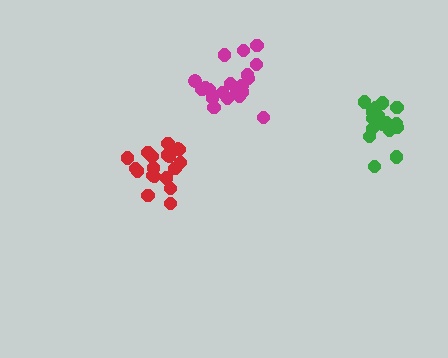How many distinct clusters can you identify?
There are 3 distinct clusters.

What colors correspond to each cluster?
The clusters are colored: red, magenta, green.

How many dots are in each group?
Group 1: 20 dots, Group 2: 20 dots, Group 3: 18 dots (58 total).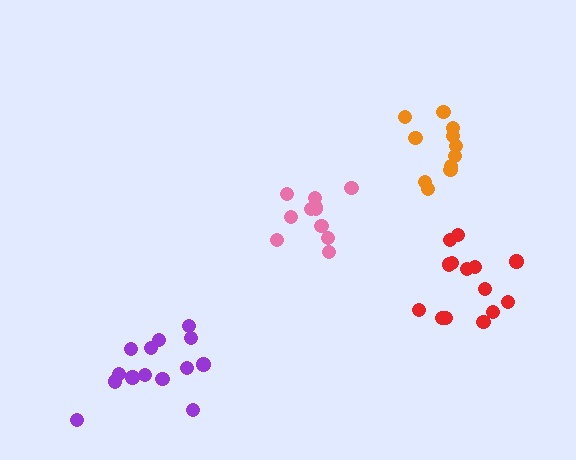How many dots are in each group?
Group 1: 14 dots, Group 2: 11 dots, Group 3: 11 dots, Group 4: 14 dots (50 total).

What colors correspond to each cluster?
The clusters are colored: purple, orange, pink, red.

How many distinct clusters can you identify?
There are 4 distinct clusters.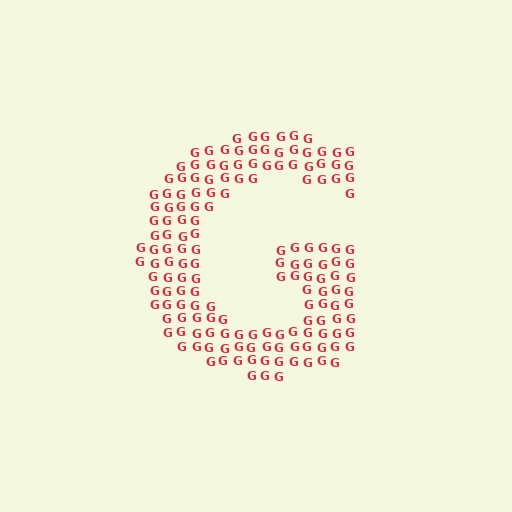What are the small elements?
The small elements are letter G's.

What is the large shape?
The large shape is the letter G.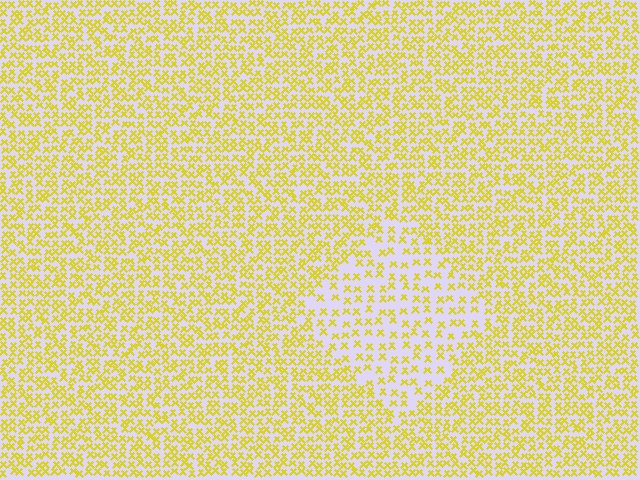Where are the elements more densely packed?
The elements are more densely packed outside the diamond boundary.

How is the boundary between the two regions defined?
The boundary is defined by a change in element density (approximately 1.9x ratio). All elements are the same color, size, and shape.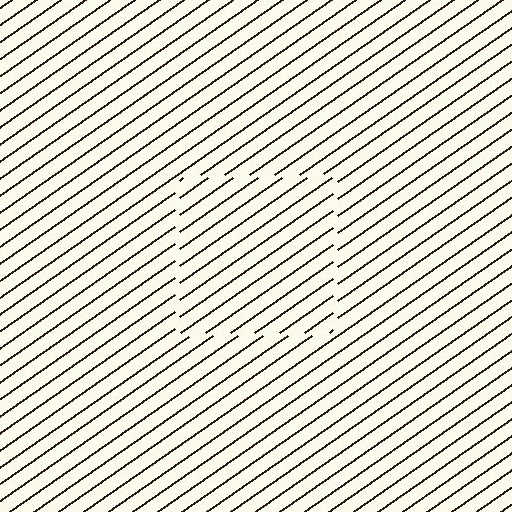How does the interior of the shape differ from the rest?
The interior of the shape contains the same grating, shifted by half a period — the contour is defined by the phase discontinuity where line-ends from the inner and outer gratings abut.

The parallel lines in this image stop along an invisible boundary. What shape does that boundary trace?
An illusory square. The interior of the shape contains the same grating, shifted by half a period — the contour is defined by the phase discontinuity where line-ends from the inner and outer gratings abut.